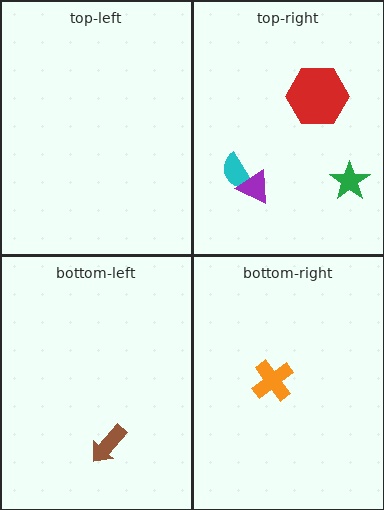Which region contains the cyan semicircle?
The top-right region.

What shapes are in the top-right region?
The green star, the cyan semicircle, the red hexagon, the purple triangle.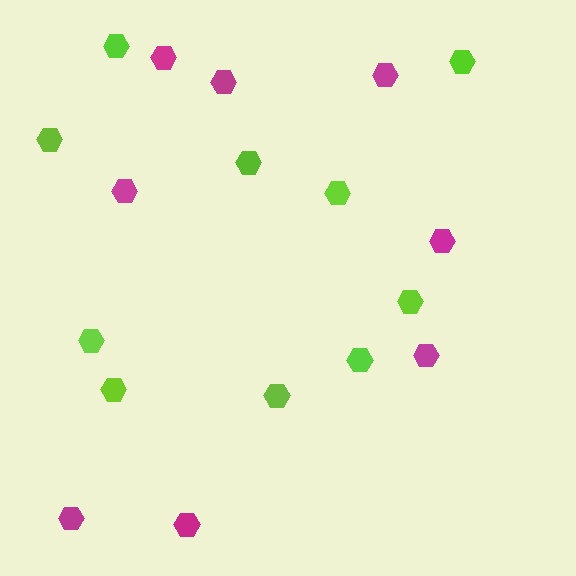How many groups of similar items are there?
There are 2 groups: one group of lime hexagons (10) and one group of magenta hexagons (8).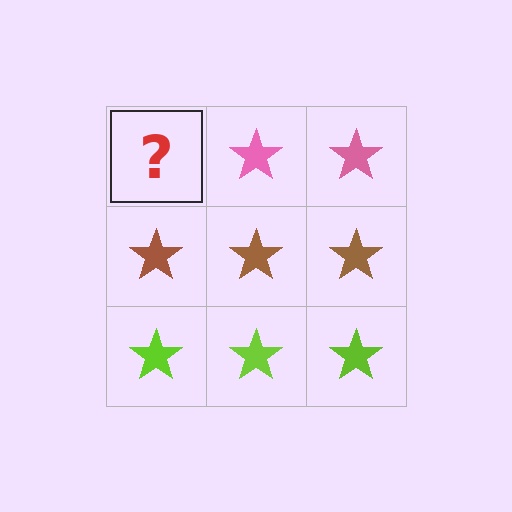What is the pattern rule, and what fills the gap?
The rule is that each row has a consistent color. The gap should be filled with a pink star.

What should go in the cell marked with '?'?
The missing cell should contain a pink star.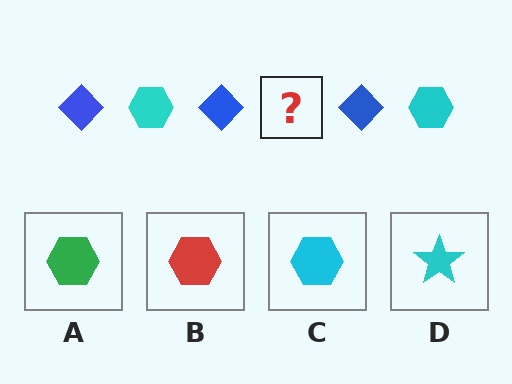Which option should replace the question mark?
Option C.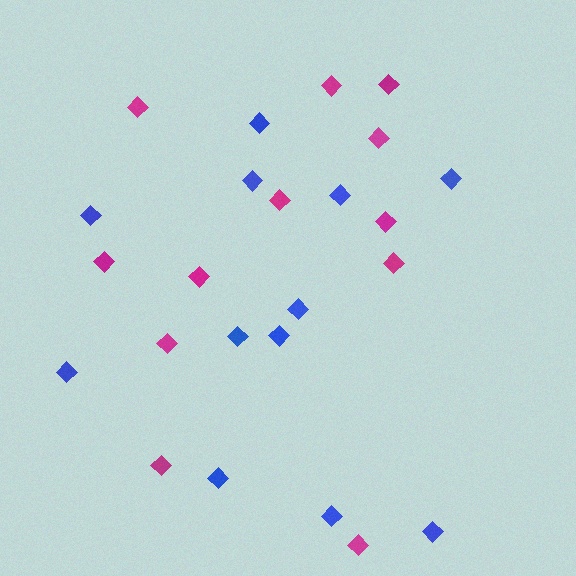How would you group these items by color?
There are 2 groups: one group of blue diamonds (12) and one group of magenta diamonds (12).